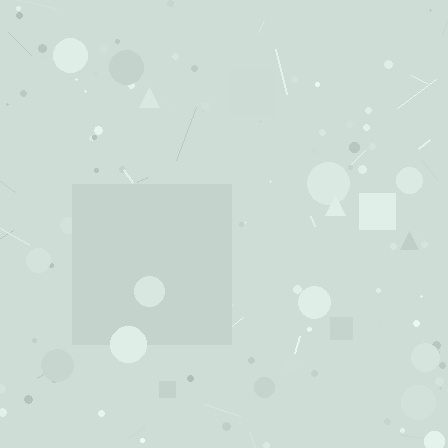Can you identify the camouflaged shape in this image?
The camouflaged shape is a square.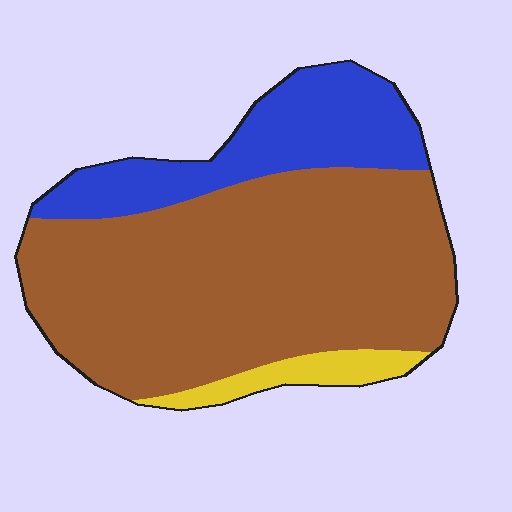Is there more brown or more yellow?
Brown.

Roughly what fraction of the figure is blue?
Blue takes up about one quarter (1/4) of the figure.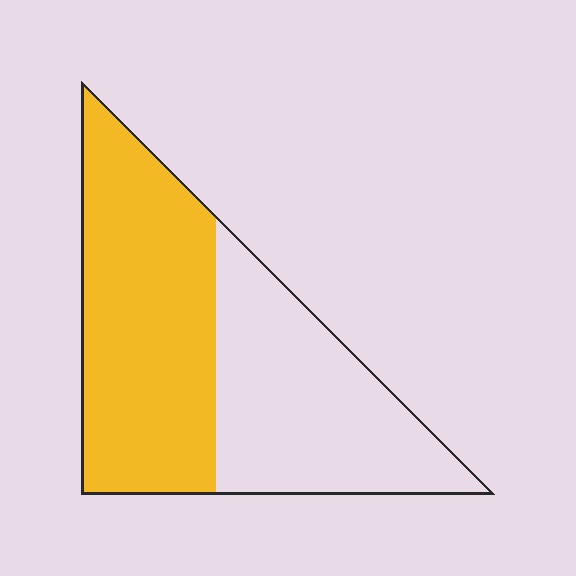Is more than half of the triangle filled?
Yes.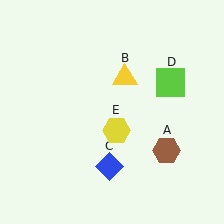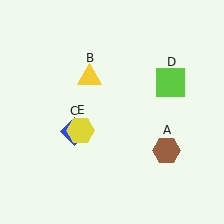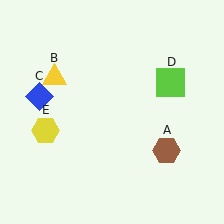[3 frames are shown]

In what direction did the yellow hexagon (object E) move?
The yellow hexagon (object E) moved left.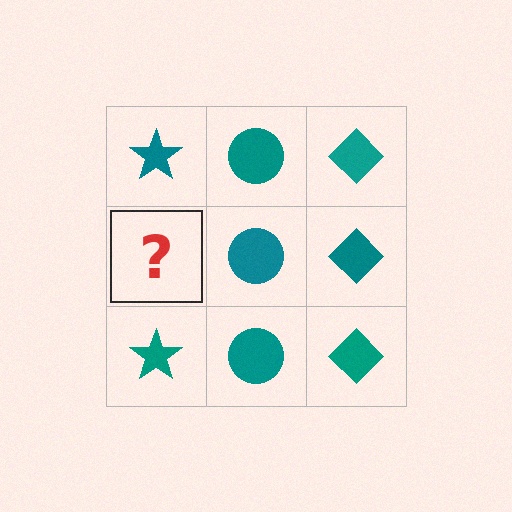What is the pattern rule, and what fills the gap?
The rule is that each column has a consistent shape. The gap should be filled with a teal star.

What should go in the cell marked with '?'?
The missing cell should contain a teal star.